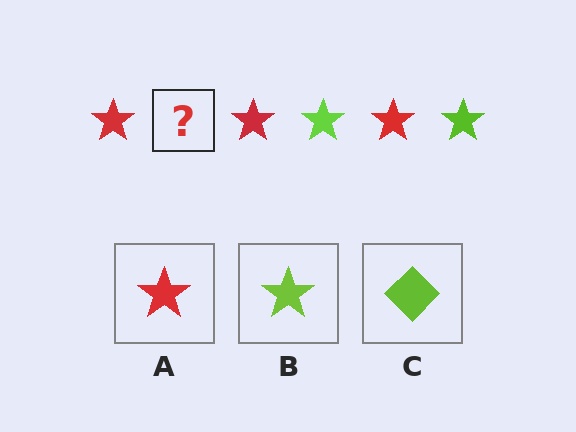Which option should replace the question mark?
Option B.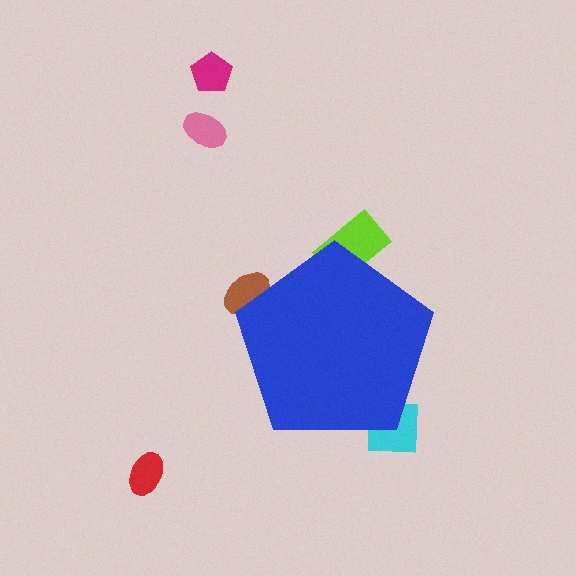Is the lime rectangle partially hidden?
Yes, the lime rectangle is partially hidden behind the blue pentagon.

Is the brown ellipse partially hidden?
Yes, the brown ellipse is partially hidden behind the blue pentagon.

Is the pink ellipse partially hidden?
No, the pink ellipse is fully visible.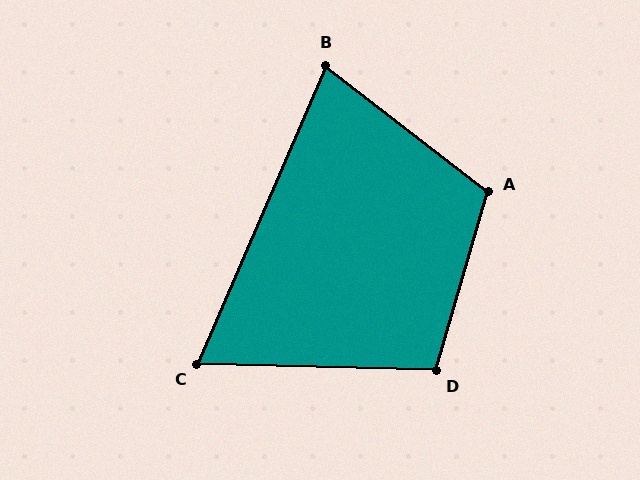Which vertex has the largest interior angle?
A, at approximately 112 degrees.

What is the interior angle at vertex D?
Approximately 105 degrees (obtuse).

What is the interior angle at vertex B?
Approximately 75 degrees (acute).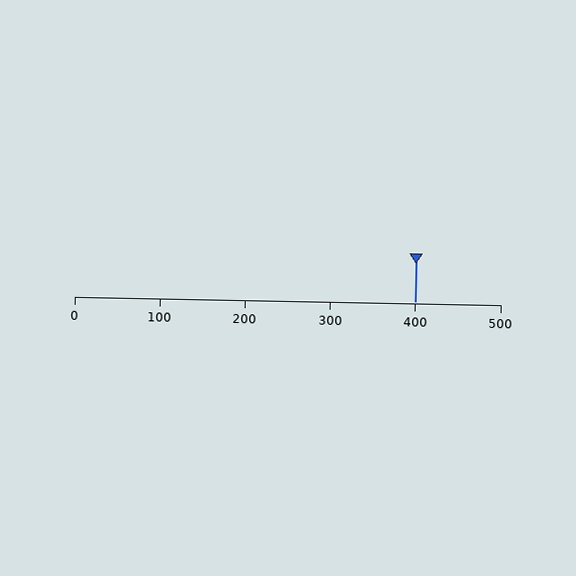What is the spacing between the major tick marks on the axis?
The major ticks are spaced 100 apart.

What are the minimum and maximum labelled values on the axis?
The axis runs from 0 to 500.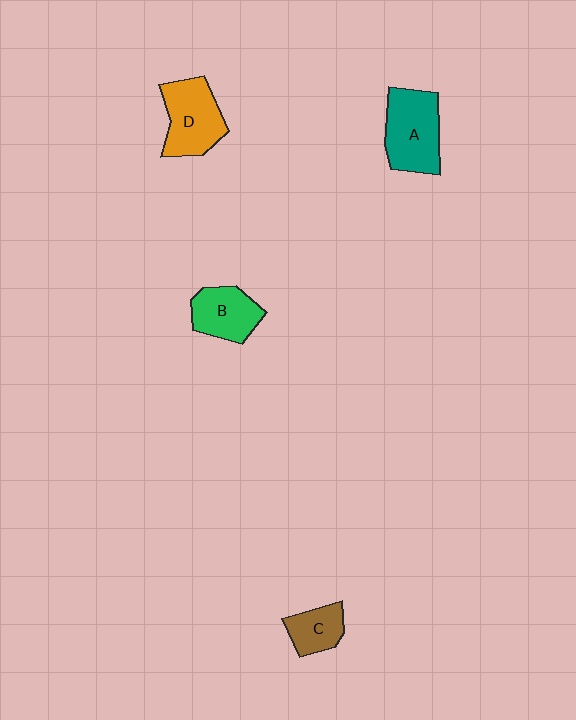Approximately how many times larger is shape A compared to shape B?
Approximately 1.4 times.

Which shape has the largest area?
Shape A (teal).